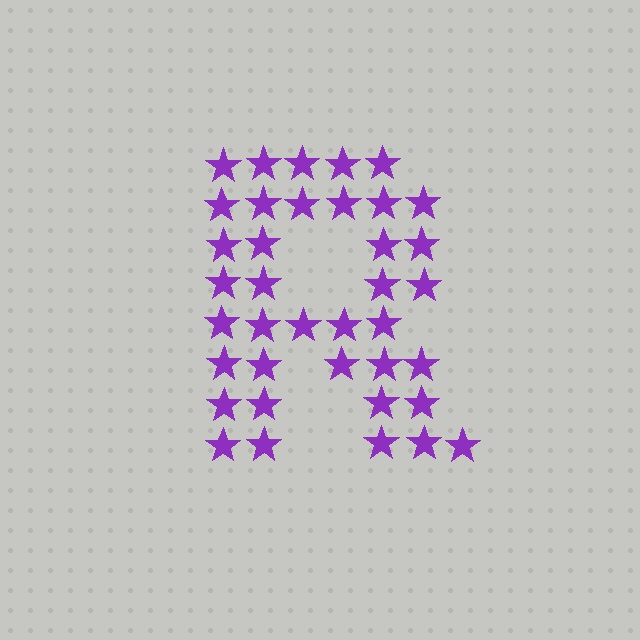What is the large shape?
The large shape is the letter R.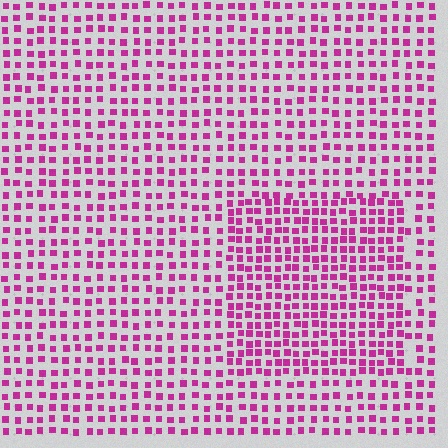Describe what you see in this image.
The image contains small magenta elements arranged at two different densities. A rectangle-shaped region is visible where the elements are more densely packed than the surrounding area.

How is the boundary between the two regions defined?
The boundary is defined by a change in element density (approximately 1.6x ratio). All elements are the same color, size, and shape.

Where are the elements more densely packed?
The elements are more densely packed inside the rectangle boundary.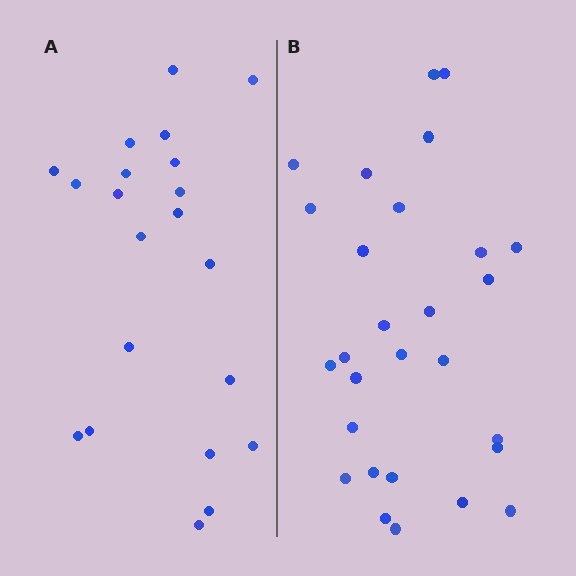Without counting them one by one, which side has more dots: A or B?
Region B (the right region) has more dots.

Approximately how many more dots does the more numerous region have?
Region B has roughly 8 or so more dots than region A.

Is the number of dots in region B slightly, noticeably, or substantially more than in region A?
Region B has noticeably more, but not dramatically so. The ratio is roughly 1.3 to 1.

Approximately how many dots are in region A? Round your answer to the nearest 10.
About 20 dots. (The exact count is 21, which rounds to 20.)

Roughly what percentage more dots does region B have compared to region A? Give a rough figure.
About 35% more.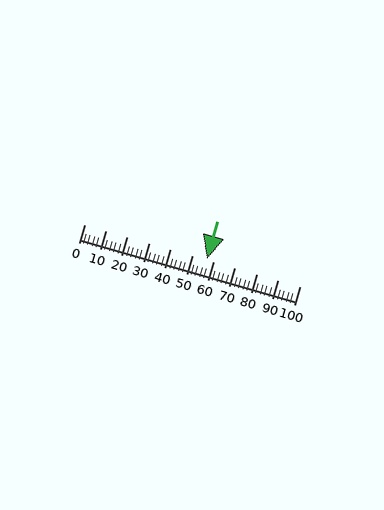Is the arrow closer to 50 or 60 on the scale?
The arrow is closer to 60.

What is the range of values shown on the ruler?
The ruler shows values from 0 to 100.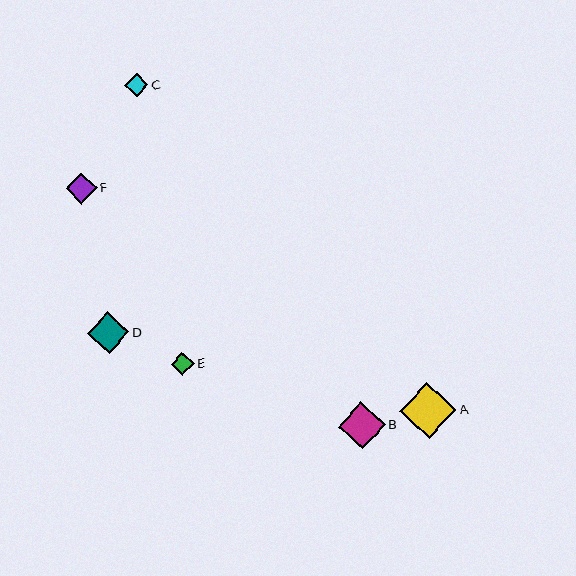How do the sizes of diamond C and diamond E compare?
Diamond C and diamond E are approximately the same size.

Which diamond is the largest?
Diamond A is the largest with a size of approximately 56 pixels.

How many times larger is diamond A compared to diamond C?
Diamond A is approximately 2.4 times the size of diamond C.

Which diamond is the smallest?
Diamond E is the smallest with a size of approximately 23 pixels.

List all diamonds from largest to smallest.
From largest to smallest: A, B, D, F, C, E.